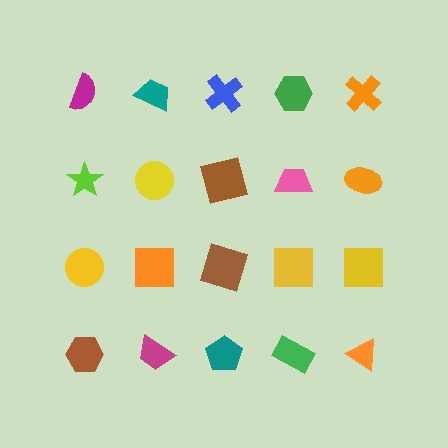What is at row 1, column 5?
An orange cross.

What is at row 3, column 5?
A yellow square.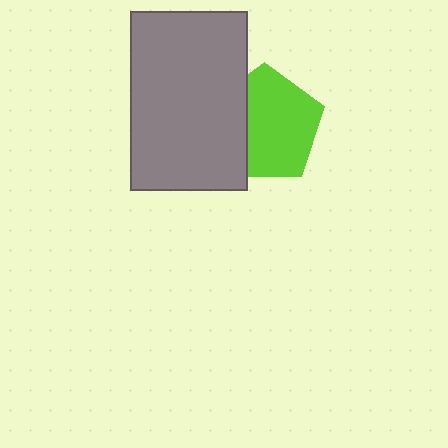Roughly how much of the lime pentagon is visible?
Most of it is visible (roughly 69%).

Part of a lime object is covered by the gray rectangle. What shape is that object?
It is a pentagon.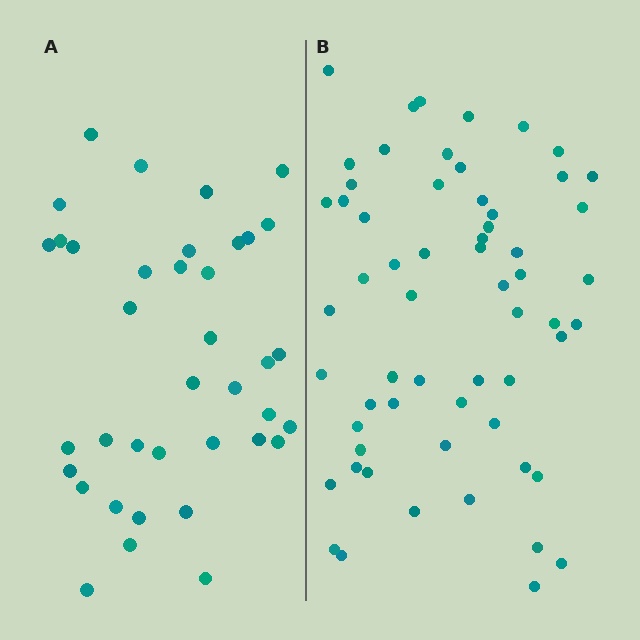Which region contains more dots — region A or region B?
Region B (the right region) has more dots.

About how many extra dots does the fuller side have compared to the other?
Region B has approximately 20 more dots than region A.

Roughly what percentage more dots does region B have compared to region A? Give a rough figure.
About 60% more.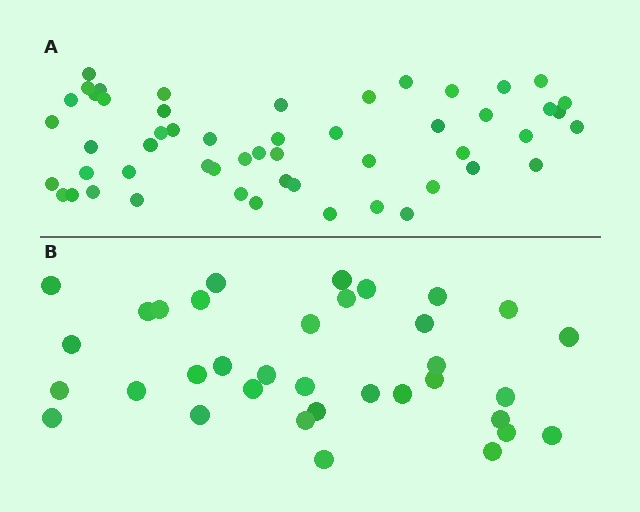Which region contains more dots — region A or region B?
Region A (the top region) has more dots.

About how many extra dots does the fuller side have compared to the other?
Region A has approximately 20 more dots than region B.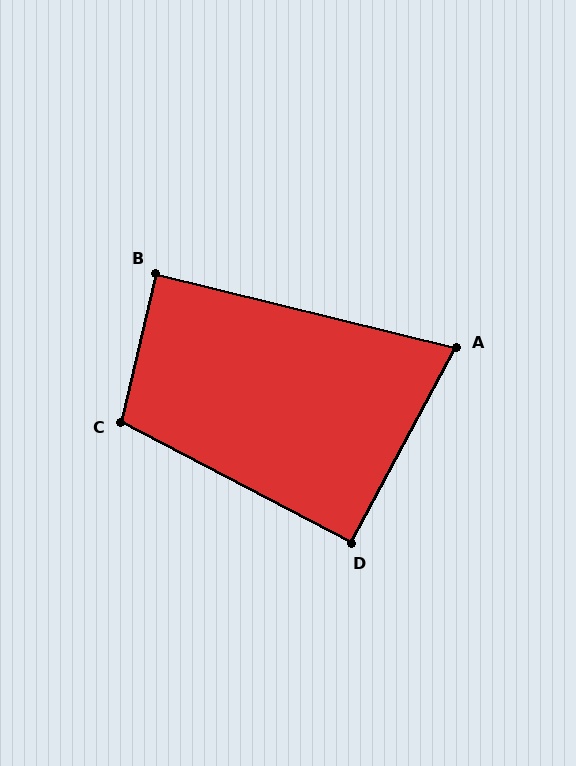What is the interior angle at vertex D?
Approximately 91 degrees (approximately right).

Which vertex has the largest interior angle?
C, at approximately 104 degrees.